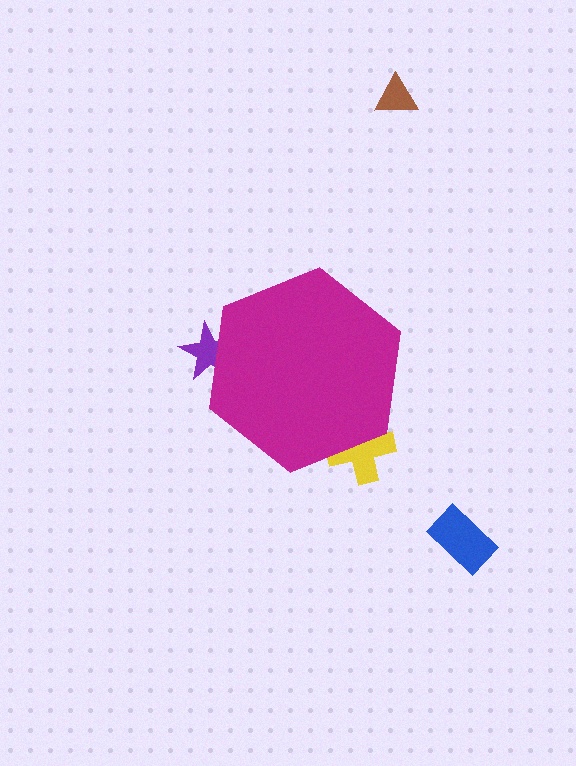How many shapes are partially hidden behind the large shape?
2 shapes are partially hidden.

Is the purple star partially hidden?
Yes, the purple star is partially hidden behind the magenta hexagon.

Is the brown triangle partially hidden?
No, the brown triangle is fully visible.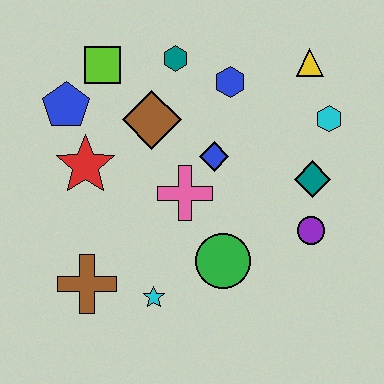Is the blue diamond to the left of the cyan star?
No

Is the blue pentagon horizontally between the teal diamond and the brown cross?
No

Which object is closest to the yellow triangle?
The cyan hexagon is closest to the yellow triangle.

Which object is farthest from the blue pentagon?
The purple circle is farthest from the blue pentagon.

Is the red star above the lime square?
No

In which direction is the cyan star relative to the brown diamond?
The cyan star is below the brown diamond.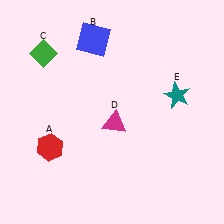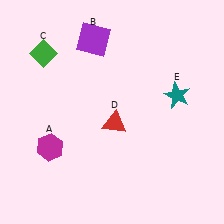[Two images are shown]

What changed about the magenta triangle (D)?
In Image 1, D is magenta. In Image 2, it changed to red.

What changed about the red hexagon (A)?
In Image 1, A is red. In Image 2, it changed to magenta.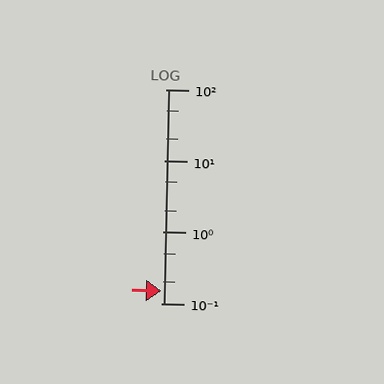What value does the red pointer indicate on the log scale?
The pointer indicates approximately 0.15.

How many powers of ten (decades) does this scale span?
The scale spans 3 decades, from 0.1 to 100.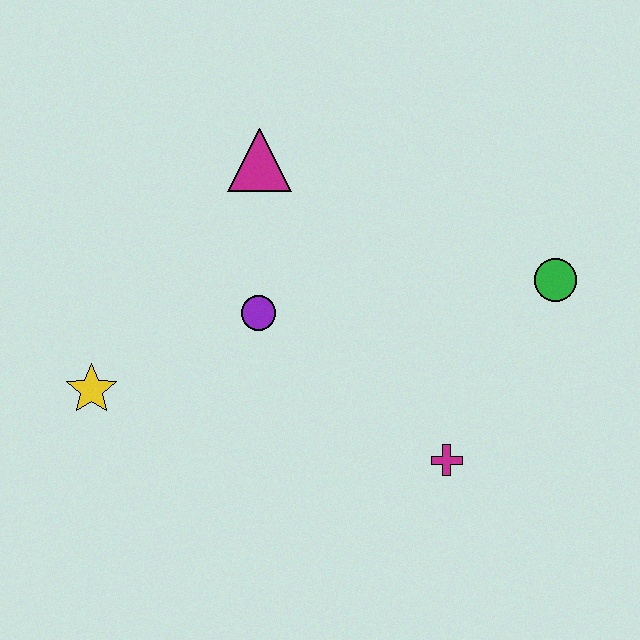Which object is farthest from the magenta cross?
The yellow star is farthest from the magenta cross.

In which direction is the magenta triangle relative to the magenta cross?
The magenta triangle is above the magenta cross.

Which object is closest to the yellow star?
The purple circle is closest to the yellow star.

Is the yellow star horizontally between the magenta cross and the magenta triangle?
No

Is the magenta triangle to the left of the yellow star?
No